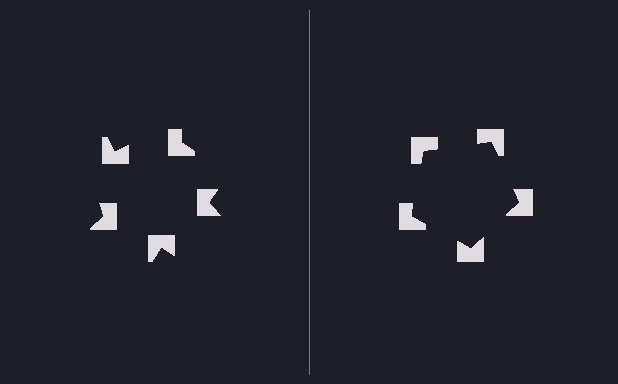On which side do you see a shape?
An illusory pentagon appears on the right side. On the left side the wedge cuts are rotated, so no coherent shape forms.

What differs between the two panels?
The notched squares are positioned identically on both sides; only the wedge orientations differ. On the right they align to a pentagon; on the left they are misaligned.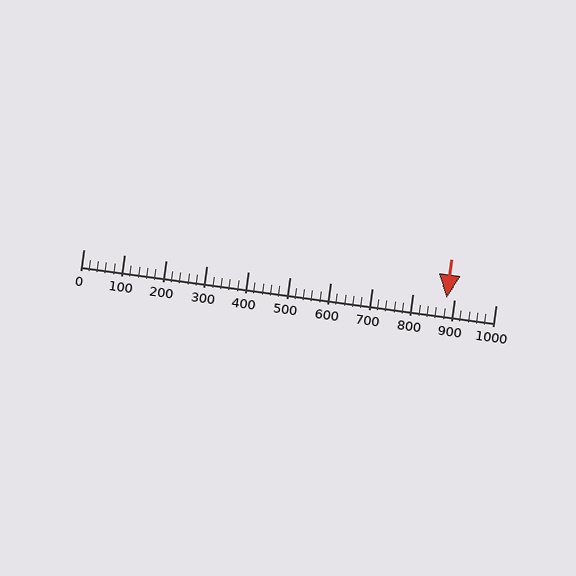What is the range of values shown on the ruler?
The ruler shows values from 0 to 1000.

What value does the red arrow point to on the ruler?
The red arrow points to approximately 880.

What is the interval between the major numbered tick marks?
The major tick marks are spaced 100 units apart.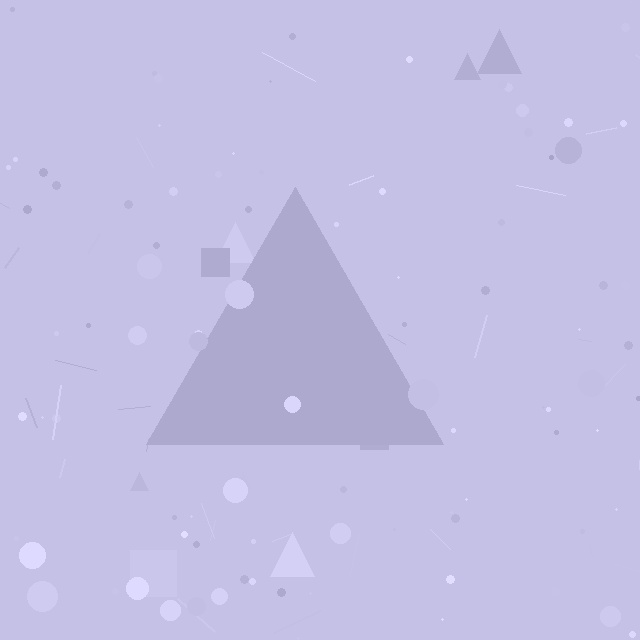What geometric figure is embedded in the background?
A triangle is embedded in the background.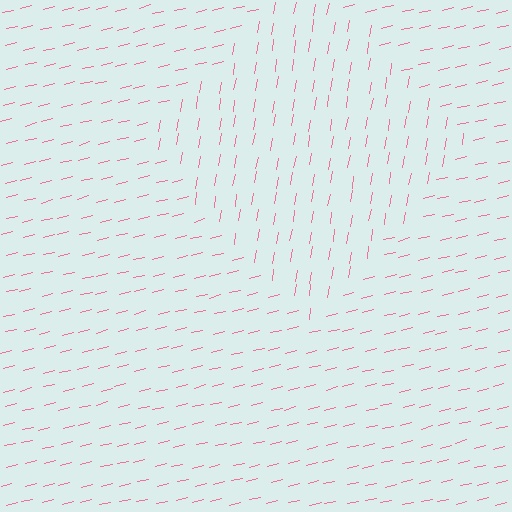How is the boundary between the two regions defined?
The boundary is defined purely by a change in line orientation (approximately 66 degrees difference). All lines are the same color and thickness.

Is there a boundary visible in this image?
Yes, there is a texture boundary formed by a change in line orientation.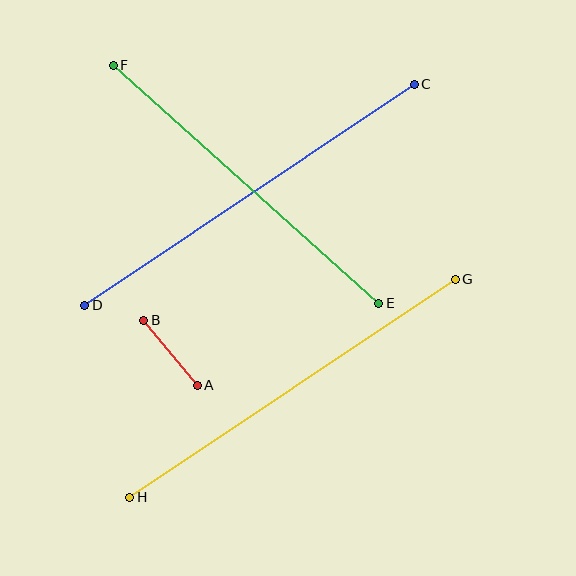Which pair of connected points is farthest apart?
Points C and D are farthest apart.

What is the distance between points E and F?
The distance is approximately 357 pixels.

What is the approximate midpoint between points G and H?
The midpoint is at approximately (293, 388) pixels.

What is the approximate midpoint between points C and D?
The midpoint is at approximately (250, 195) pixels.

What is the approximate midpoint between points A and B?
The midpoint is at approximately (171, 353) pixels.